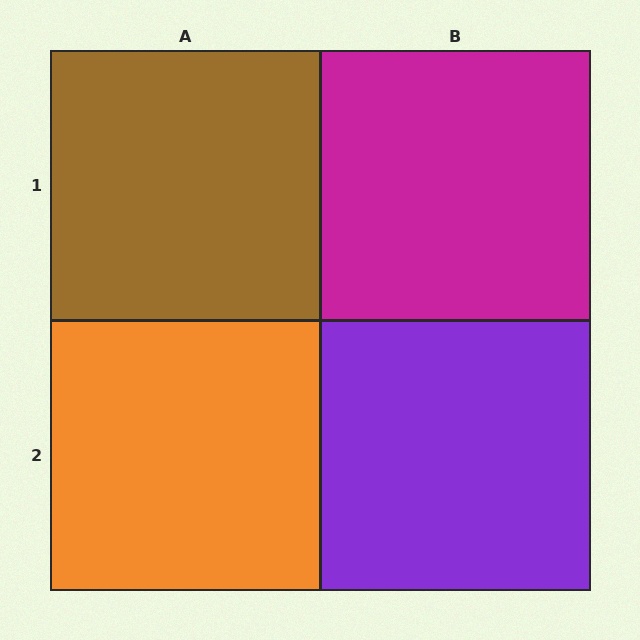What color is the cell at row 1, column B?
Magenta.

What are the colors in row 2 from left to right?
Orange, purple.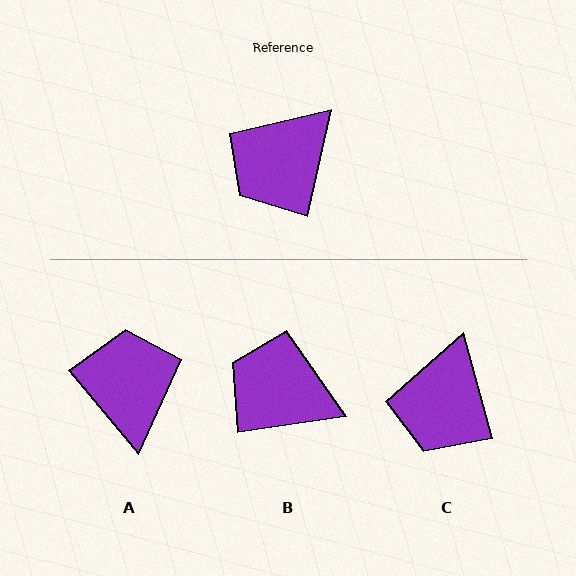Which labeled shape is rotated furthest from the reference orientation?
A, about 127 degrees away.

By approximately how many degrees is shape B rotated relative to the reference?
Approximately 69 degrees clockwise.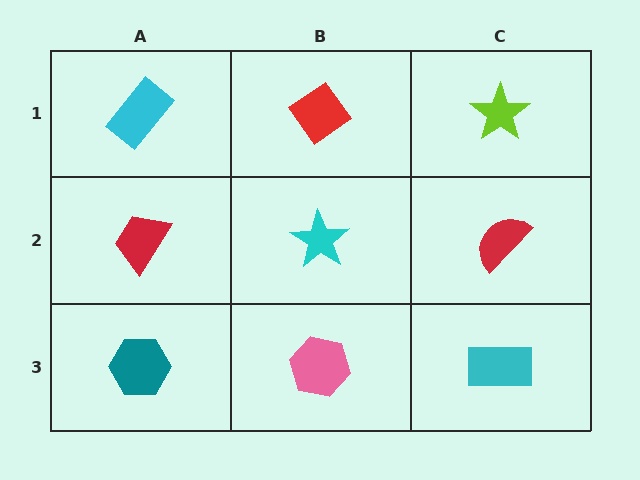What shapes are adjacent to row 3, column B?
A cyan star (row 2, column B), a teal hexagon (row 3, column A), a cyan rectangle (row 3, column C).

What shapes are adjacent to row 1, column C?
A red semicircle (row 2, column C), a red diamond (row 1, column B).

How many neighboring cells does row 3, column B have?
3.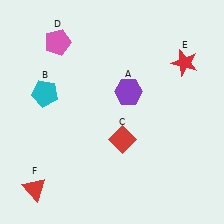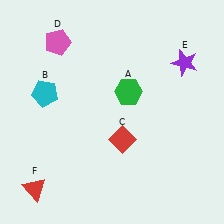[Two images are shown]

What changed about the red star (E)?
In Image 1, E is red. In Image 2, it changed to purple.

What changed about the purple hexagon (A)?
In Image 1, A is purple. In Image 2, it changed to green.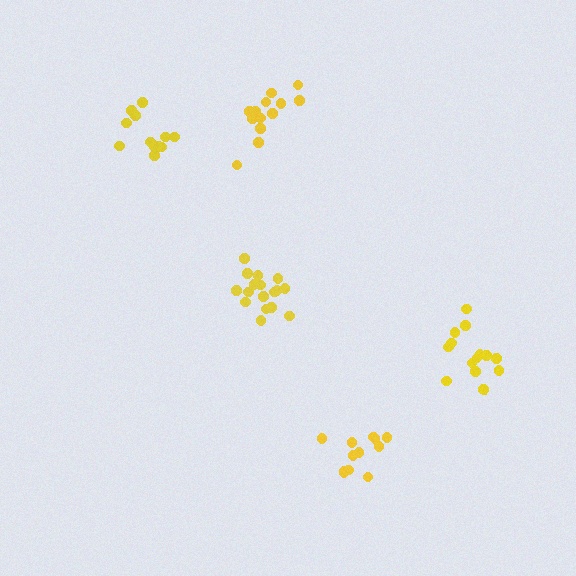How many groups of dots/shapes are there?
There are 5 groups.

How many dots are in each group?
Group 1: 14 dots, Group 2: 17 dots, Group 3: 12 dots, Group 4: 12 dots, Group 5: 13 dots (68 total).